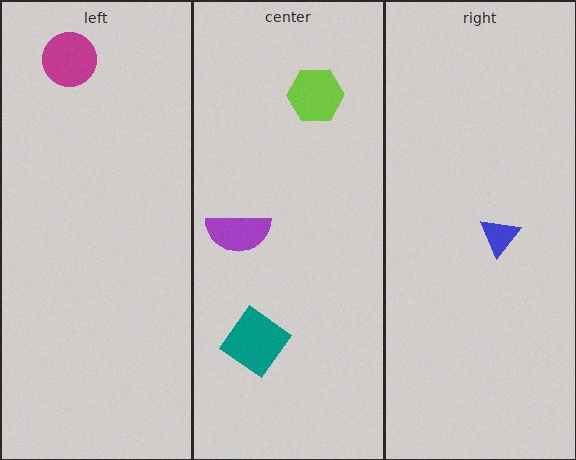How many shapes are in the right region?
1.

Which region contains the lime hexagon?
The center region.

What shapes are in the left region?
The magenta circle.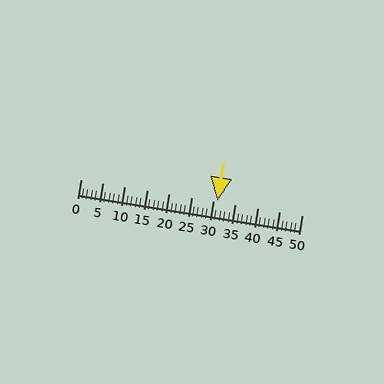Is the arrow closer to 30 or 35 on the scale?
The arrow is closer to 30.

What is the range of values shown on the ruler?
The ruler shows values from 0 to 50.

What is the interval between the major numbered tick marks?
The major tick marks are spaced 5 units apart.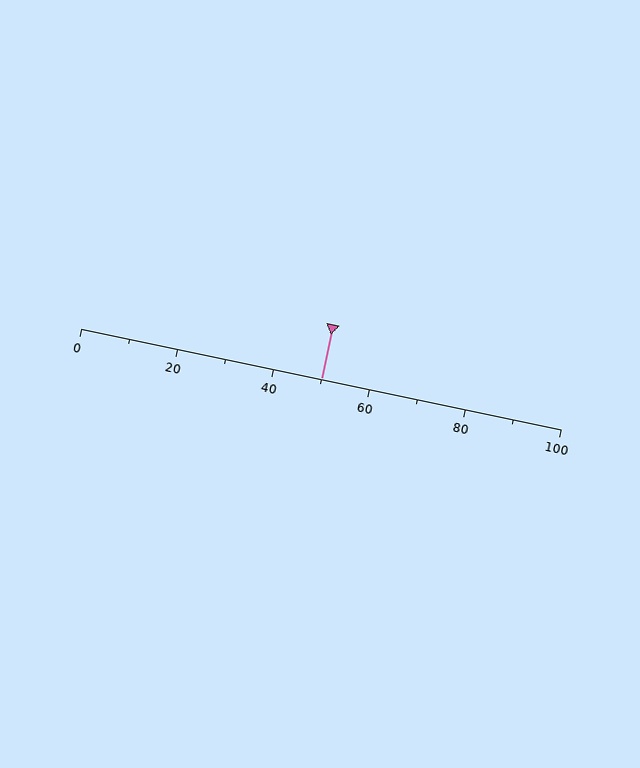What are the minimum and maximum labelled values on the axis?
The axis runs from 0 to 100.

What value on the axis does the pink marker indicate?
The marker indicates approximately 50.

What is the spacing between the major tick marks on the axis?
The major ticks are spaced 20 apart.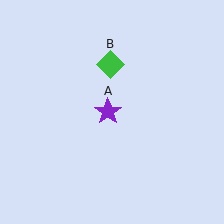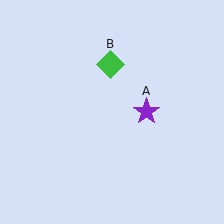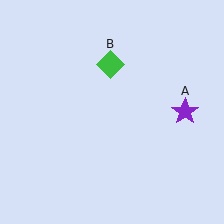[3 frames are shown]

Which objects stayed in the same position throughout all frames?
Green diamond (object B) remained stationary.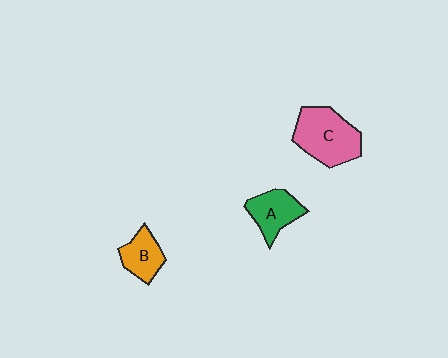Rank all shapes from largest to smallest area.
From largest to smallest: C (pink), A (green), B (orange).